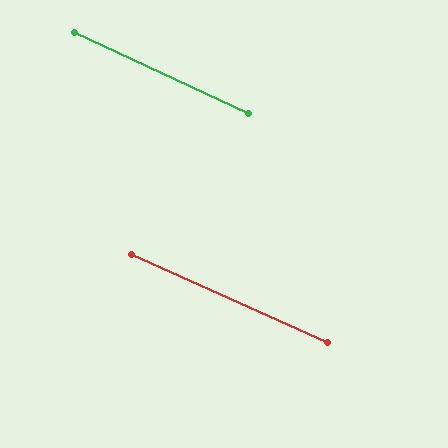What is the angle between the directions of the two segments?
Approximately 1 degree.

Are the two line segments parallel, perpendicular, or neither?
Parallel — their directions differ by only 0.6°.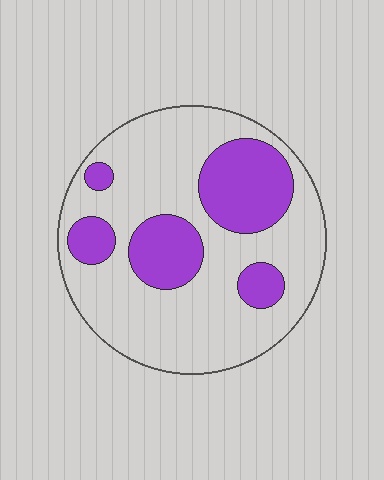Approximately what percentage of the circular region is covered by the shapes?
Approximately 30%.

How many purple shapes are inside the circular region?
5.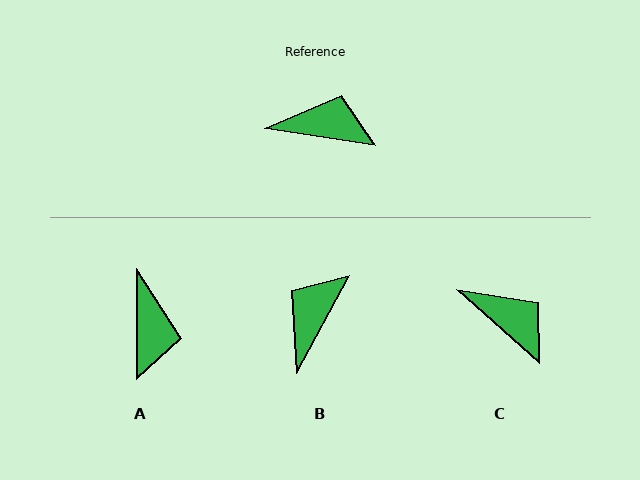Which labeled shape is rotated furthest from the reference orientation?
A, about 81 degrees away.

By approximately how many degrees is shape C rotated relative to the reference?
Approximately 33 degrees clockwise.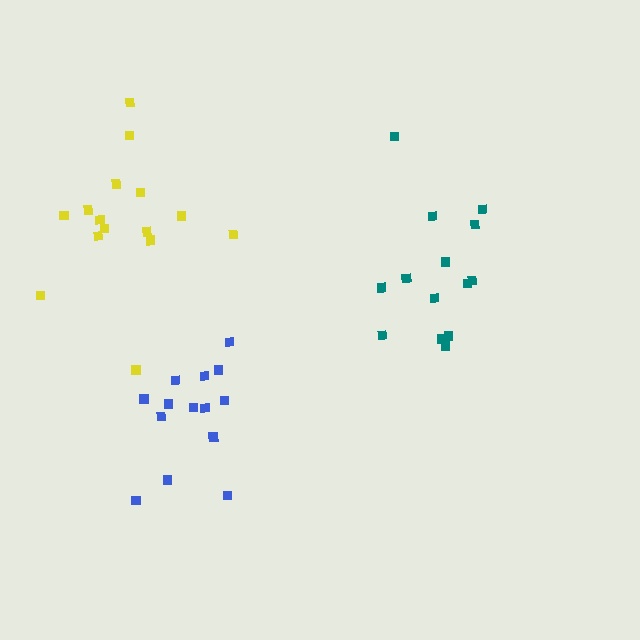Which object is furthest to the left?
The yellow cluster is leftmost.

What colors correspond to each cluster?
The clusters are colored: yellow, teal, blue.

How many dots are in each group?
Group 1: 15 dots, Group 2: 14 dots, Group 3: 14 dots (43 total).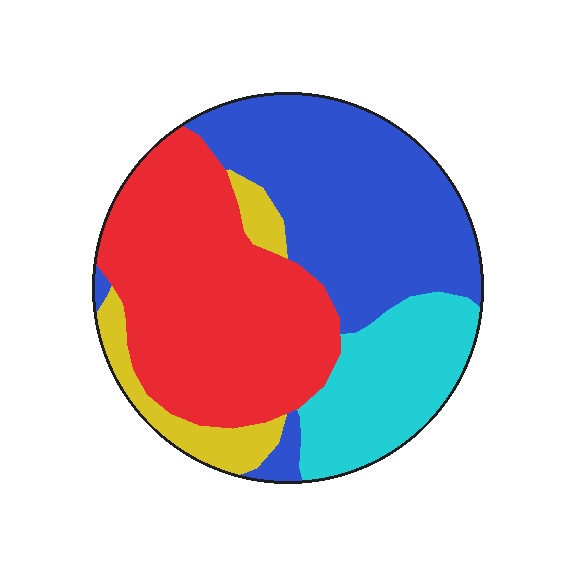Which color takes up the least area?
Yellow, at roughly 10%.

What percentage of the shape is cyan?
Cyan covers roughly 15% of the shape.